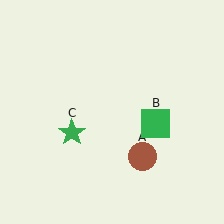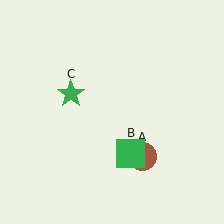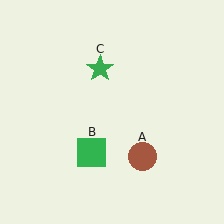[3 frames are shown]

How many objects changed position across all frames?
2 objects changed position: green square (object B), green star (object C).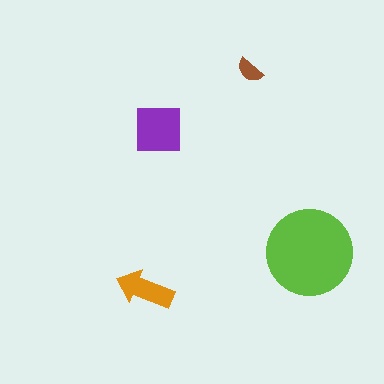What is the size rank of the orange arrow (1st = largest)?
3rd.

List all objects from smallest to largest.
The brown semicircle, the orange arrow, the purple square, the lime circle.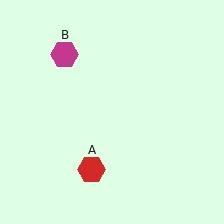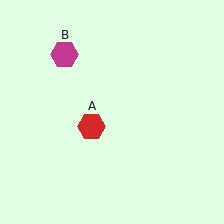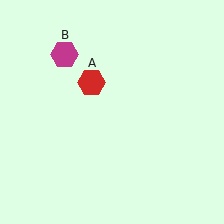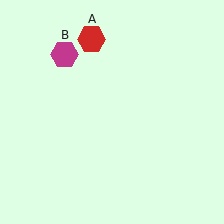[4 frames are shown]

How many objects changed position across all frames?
1 object changed position: red hexagon (object A).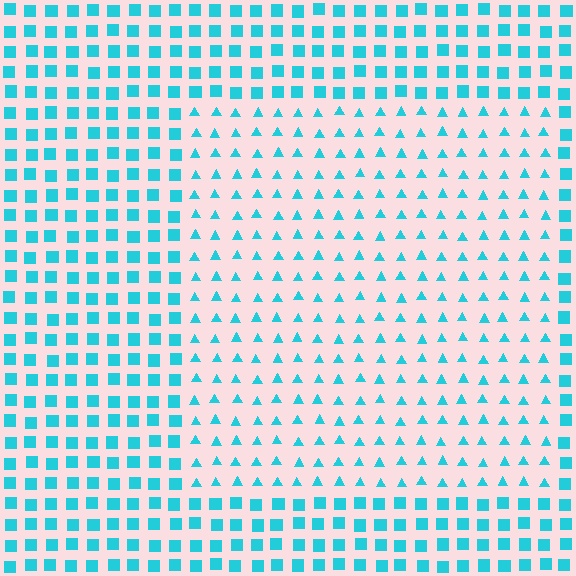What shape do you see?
I see a rectangle.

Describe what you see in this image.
The image is filled with small cyan elements arranged in a uniform grid. A rectangle-shaped region contains triangles, while the surrounding area contains squares. The boundary is defined purely by the change in element shape.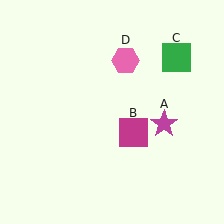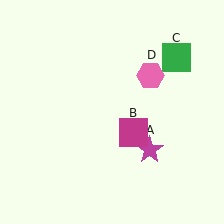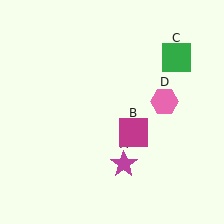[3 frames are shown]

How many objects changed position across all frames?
2 objects changed position: magenta star (object A), pink hexagon (object D).